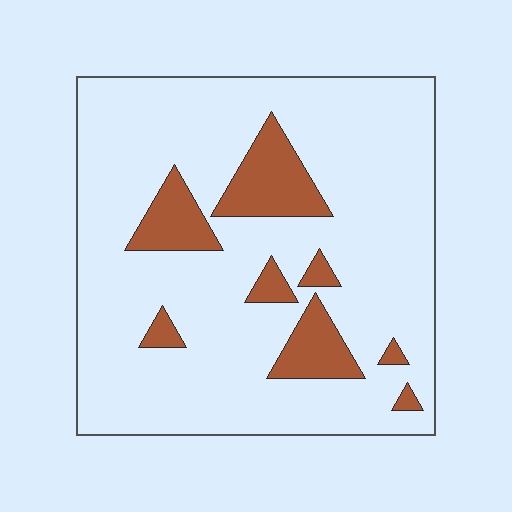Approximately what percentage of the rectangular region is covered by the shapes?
Approximately 15%.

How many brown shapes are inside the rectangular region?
8.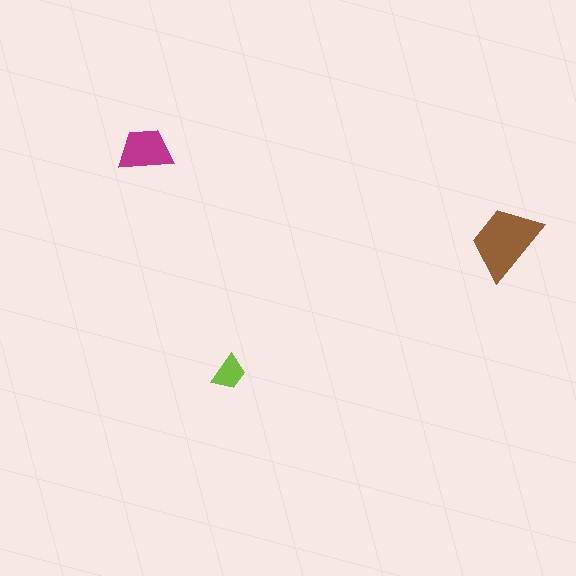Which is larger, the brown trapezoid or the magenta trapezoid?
The brown one.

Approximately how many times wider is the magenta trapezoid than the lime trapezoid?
About 1.5 times wider.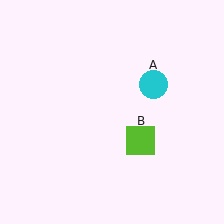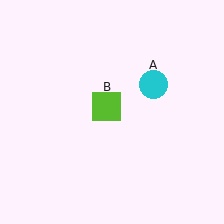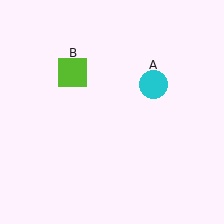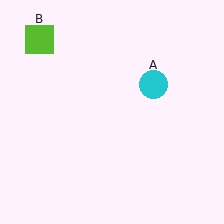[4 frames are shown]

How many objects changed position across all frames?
1 object changed position: lime square (object B).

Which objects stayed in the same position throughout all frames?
Cyan circle (object A) remained stationary.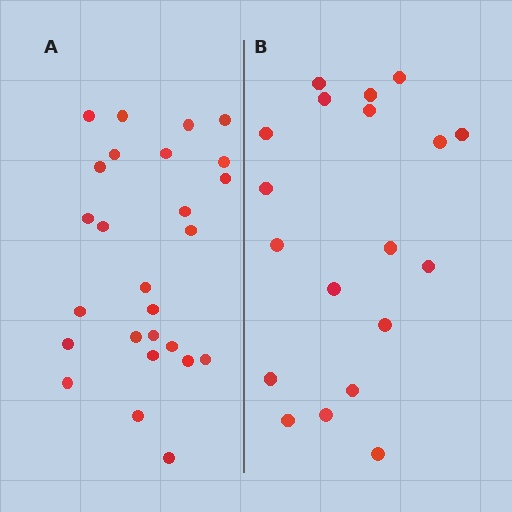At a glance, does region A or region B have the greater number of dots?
Region A (the left region) has more dots.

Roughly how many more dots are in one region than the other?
Region A has roughly 8 or so more dots than region B.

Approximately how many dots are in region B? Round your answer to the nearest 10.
About 20 dots. (The exact count is 19, which rounds to 20.)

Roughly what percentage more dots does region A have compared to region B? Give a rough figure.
About 35% more.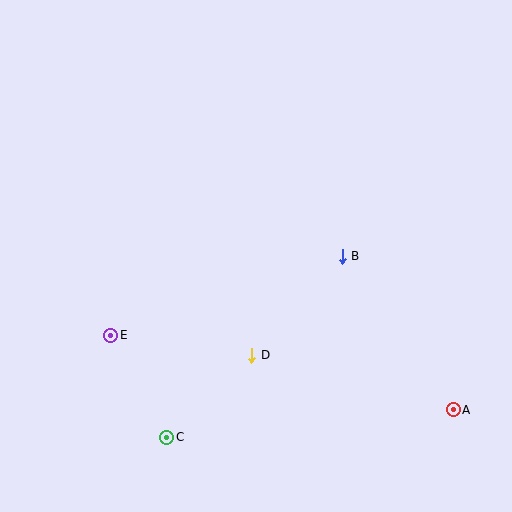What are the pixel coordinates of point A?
Point A is at (453, 410).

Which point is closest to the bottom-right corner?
Point A is closest to the bottom-right corner.